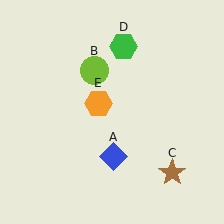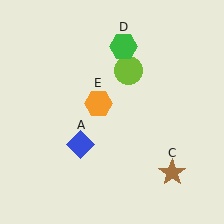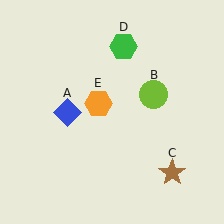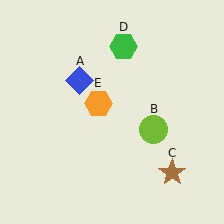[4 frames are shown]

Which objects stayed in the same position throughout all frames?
Brown star (object C) and green hexagon (object D) and orange hexagon (object E) remained stationary.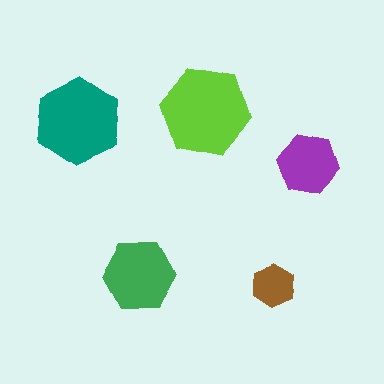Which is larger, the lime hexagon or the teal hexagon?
The lime one.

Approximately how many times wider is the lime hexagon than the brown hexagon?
About 2 times wider.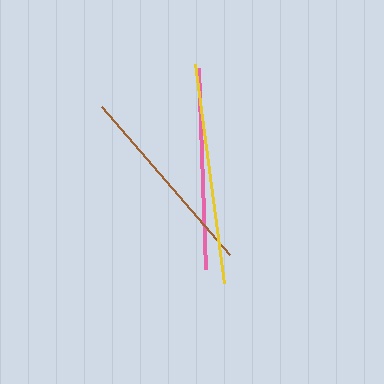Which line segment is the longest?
The yellow line is the longest at approximately 221 pixels.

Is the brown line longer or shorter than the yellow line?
The yellow line is longer than the brown line.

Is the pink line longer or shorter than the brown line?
The pink line is longer than the brown line.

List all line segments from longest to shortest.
From longest to shortest: yellow, pink, brown.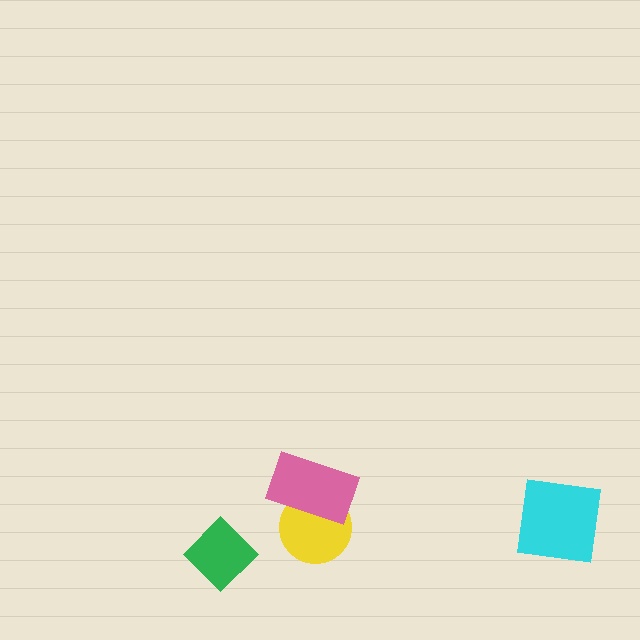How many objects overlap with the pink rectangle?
1 object overlaps with the pink rectangle.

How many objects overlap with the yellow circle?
1 object overlaps with the yellow circle.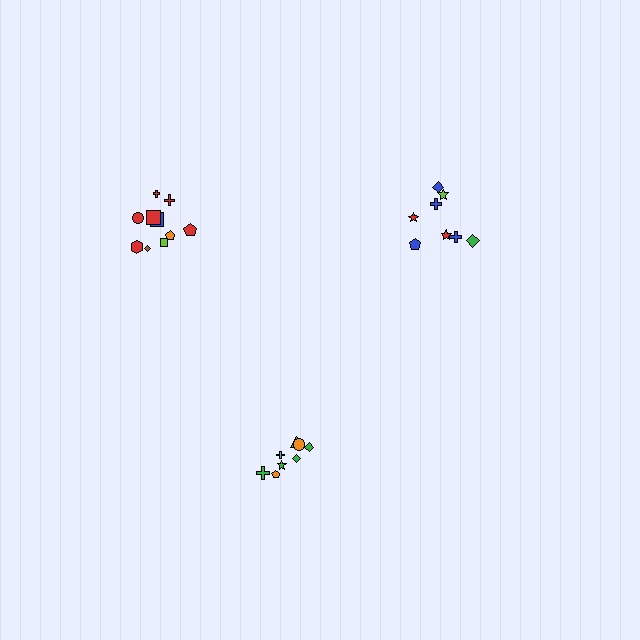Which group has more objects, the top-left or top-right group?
The top-left group.